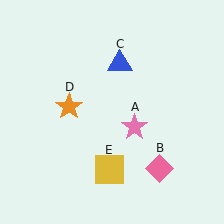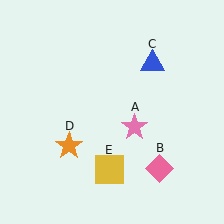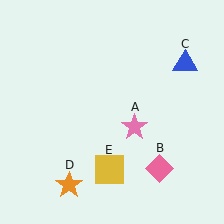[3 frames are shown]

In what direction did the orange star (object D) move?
The orange star (object D) moved down.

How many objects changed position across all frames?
2 objects changed position: blue triangle (object C), orange star (object D).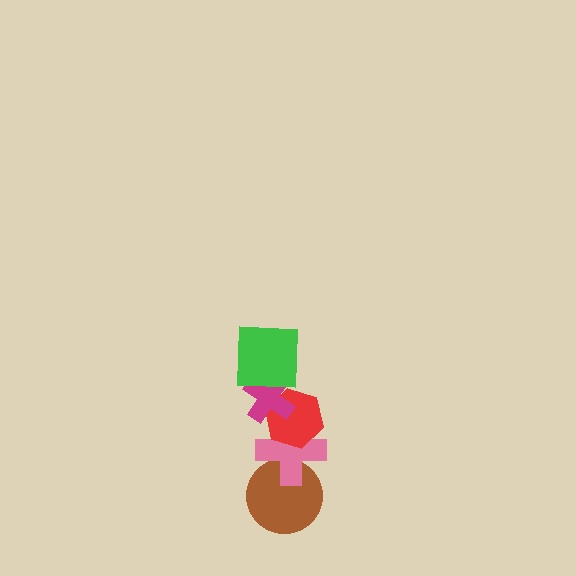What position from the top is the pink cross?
The pink cross is 4th from the top.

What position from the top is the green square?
The green square is 1st from the top.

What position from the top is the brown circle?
The brown circle is 5th from the top.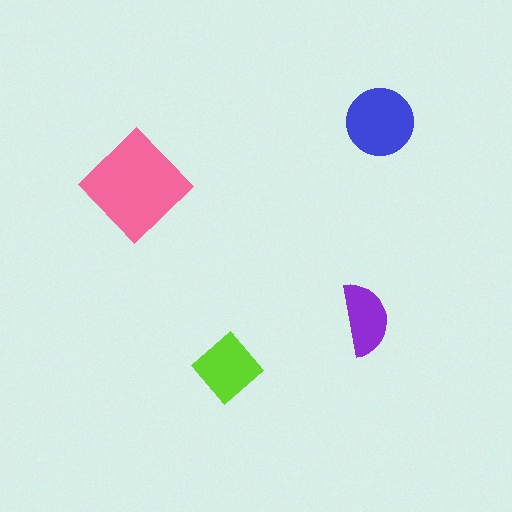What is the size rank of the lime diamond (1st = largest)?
3rd.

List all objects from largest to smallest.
The pink diamond, the blue circle, the lime diamond, the purple semicircle.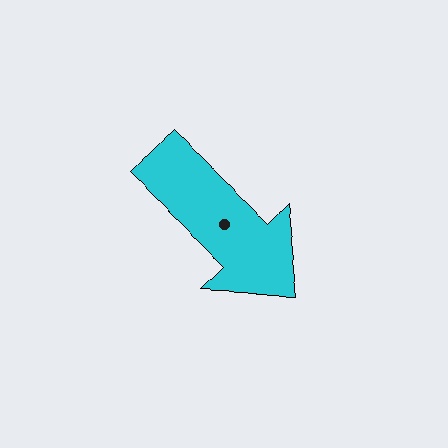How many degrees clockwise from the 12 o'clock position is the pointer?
Approximately 134 degrees.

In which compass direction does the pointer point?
Southeast.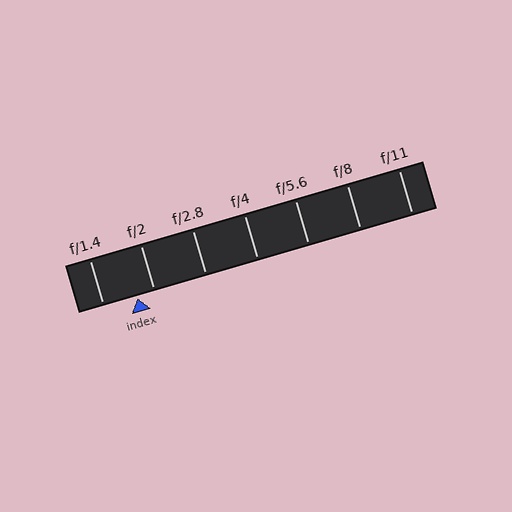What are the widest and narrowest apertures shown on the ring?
The widest aperture shown is f/1.4 and the narrowest is f/11.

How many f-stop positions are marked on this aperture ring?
There are 7 f-stop positions marked.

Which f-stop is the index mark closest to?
The index mark is closest to f/2.